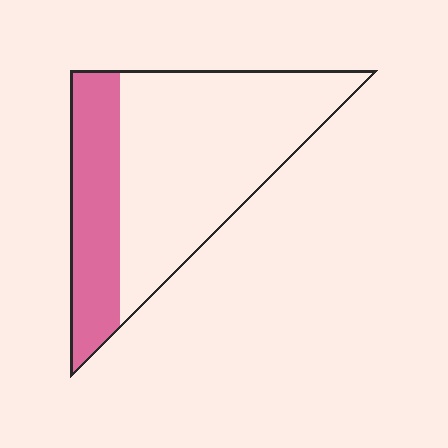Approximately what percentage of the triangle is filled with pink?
Approximately 30%.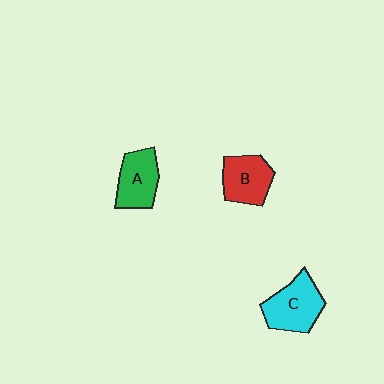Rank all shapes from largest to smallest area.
From largest to smallest: C (cyan), A (green), B (red).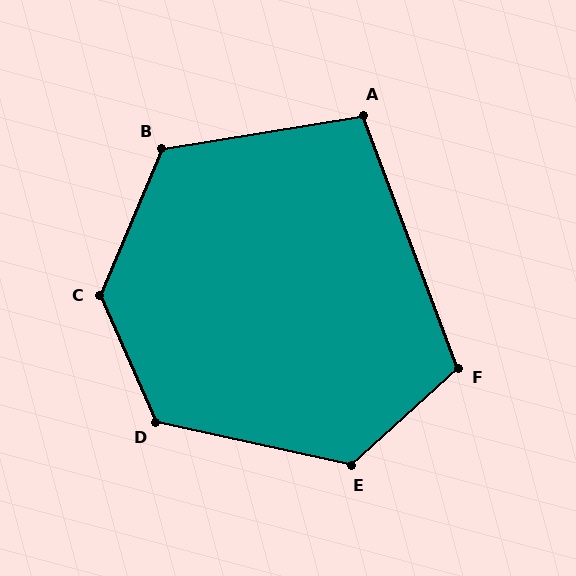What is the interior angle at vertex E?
Approximately 125 degrees (obtuse).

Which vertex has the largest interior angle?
C, at approximately 133 degrees.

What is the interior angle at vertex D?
Approximately 126 degrees (obtuse).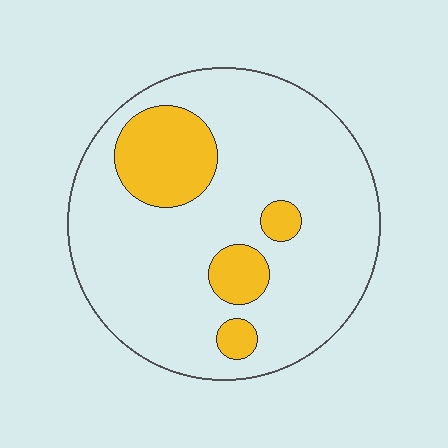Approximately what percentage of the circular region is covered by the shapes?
Approximately 20%.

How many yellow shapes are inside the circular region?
4.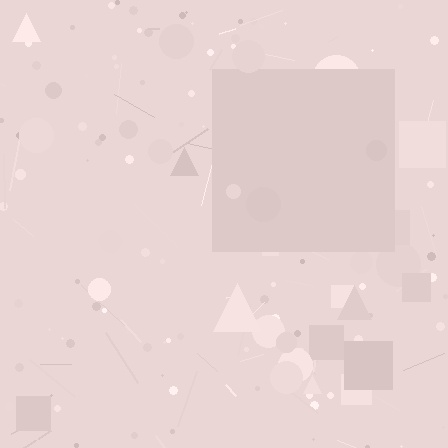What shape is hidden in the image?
A square is hidden in the image.